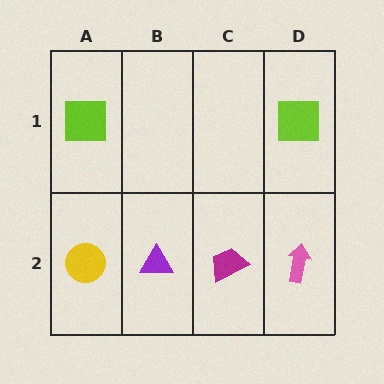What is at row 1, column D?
A lime square.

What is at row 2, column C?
A magenta trapezoid.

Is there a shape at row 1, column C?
No, that cell is empty.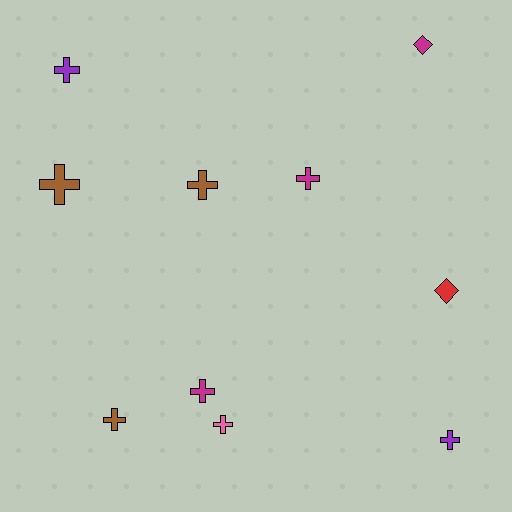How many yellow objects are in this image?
There are no yellow objects.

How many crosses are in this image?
There are 8 crosses.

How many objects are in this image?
There are 10 objects.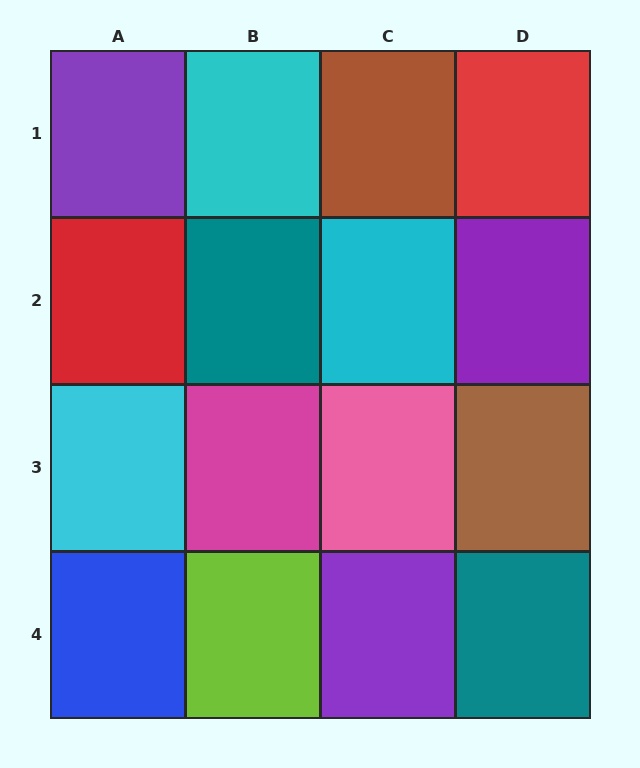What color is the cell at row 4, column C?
Purple.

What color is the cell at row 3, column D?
Brown.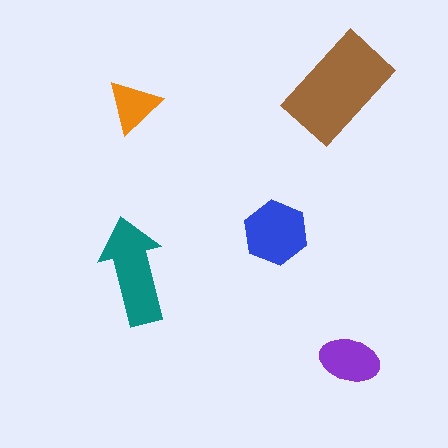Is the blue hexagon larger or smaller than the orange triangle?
Larger.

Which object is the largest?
The brown rectangle.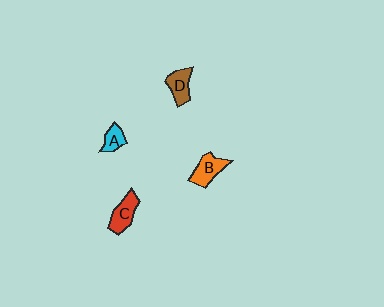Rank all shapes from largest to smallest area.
From largest to smallest: B (orange), C (red), D (brown), A (cyan).